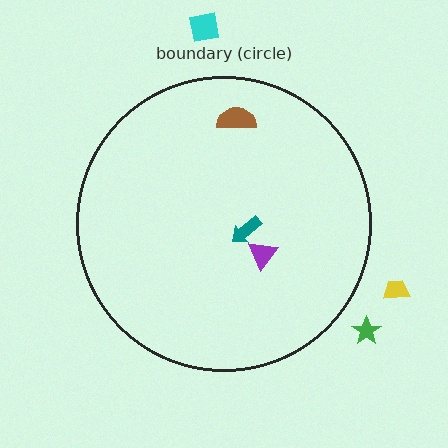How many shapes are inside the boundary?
3 inside, 3 outside.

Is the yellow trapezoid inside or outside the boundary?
Outside.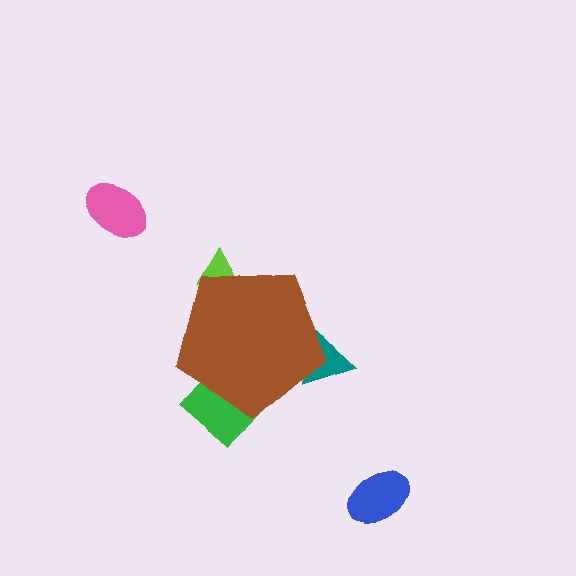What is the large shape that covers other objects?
A brown pentagon.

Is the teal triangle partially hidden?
Yes, the teal triangle is partially hidden behind the brown pentagon.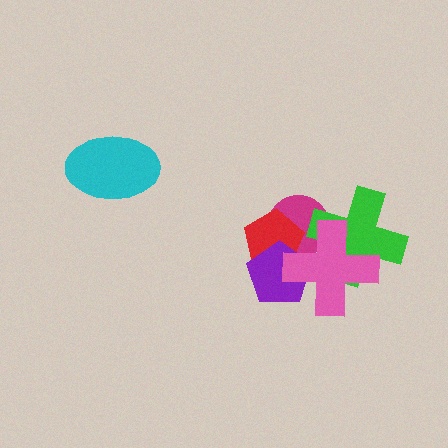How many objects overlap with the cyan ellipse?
0 objects overlap with the cyan ellipse.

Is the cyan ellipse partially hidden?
No, no other shape covers it.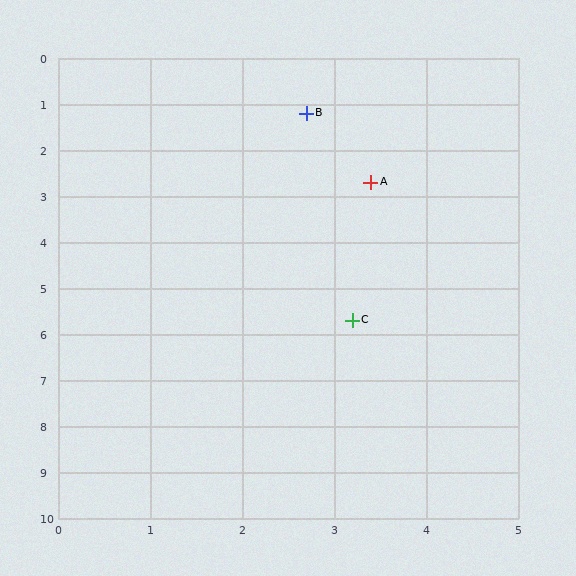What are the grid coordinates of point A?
Point A is at approximately (3.4, 2.7).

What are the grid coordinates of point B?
Point B is at approximately (2.7, 1.2).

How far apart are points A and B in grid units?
Points A and B are about 1.7 grid units apart.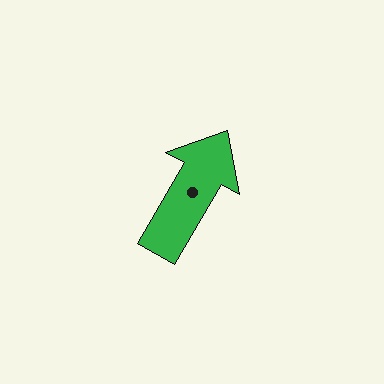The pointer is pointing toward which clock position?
Roughly 1 o'clock.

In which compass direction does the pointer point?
Northeast.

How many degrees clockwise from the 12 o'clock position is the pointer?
Approximately 30 degrees.